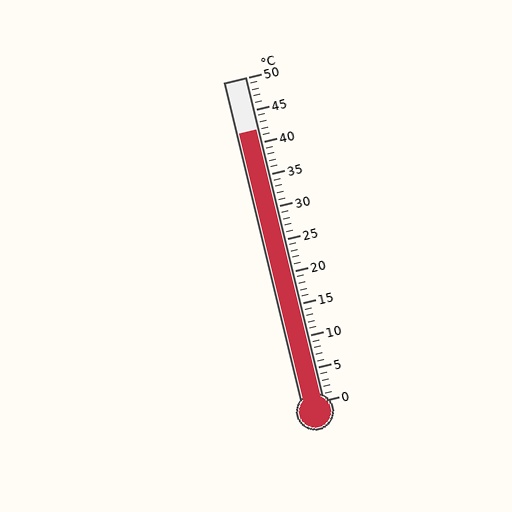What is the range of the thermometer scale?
The thermometer scale ranges from 0°C to 50°C.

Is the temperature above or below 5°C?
The temperature is above 5°C.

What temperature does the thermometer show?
The thermometer shows approximately 42°C.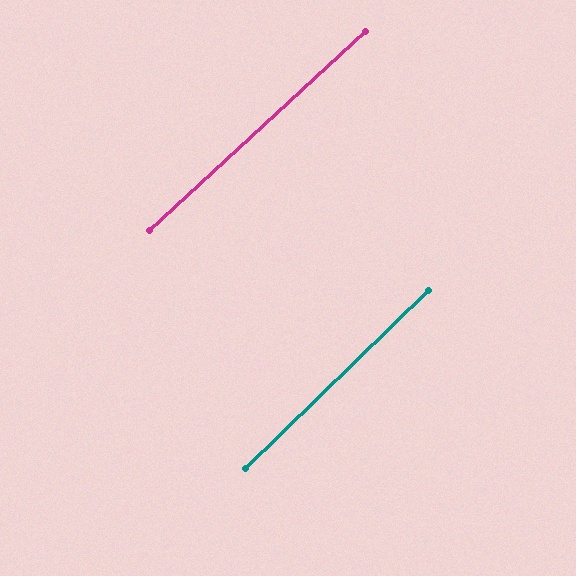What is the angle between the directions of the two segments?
Approximately 2 degrees.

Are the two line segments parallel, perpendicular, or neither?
Parallel — their directions differ by only 1.7°.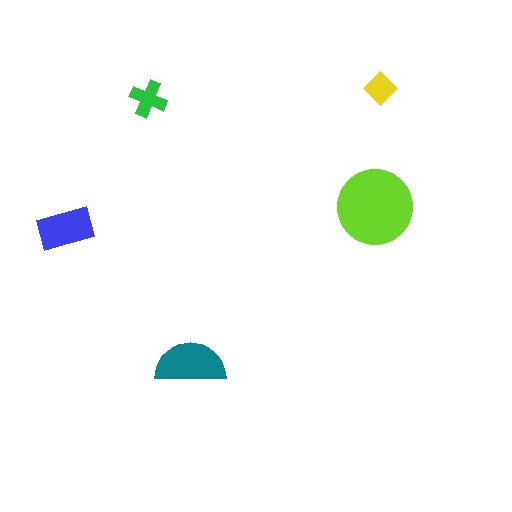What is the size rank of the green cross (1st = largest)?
4th.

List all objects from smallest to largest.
The yellow diamond, the green cross, the blue rectangle, the teal semicircle, the lime circle.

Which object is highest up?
The yellow diamond is topmost.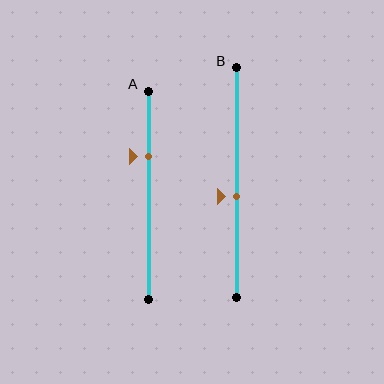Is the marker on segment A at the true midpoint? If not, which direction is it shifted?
No, the marker on segment A is shifted upward by about 19% of the segment length.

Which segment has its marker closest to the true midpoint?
Segment B has its marker closest to the true midpoint.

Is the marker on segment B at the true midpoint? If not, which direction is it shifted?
No, the marker on segment B is shifted downward by about 6% of the segment length.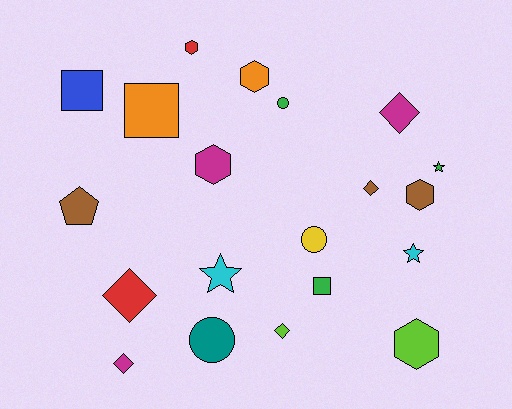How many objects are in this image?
There are 20 objects.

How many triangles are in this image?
There are no triangles.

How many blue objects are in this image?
There is 1 blue object.